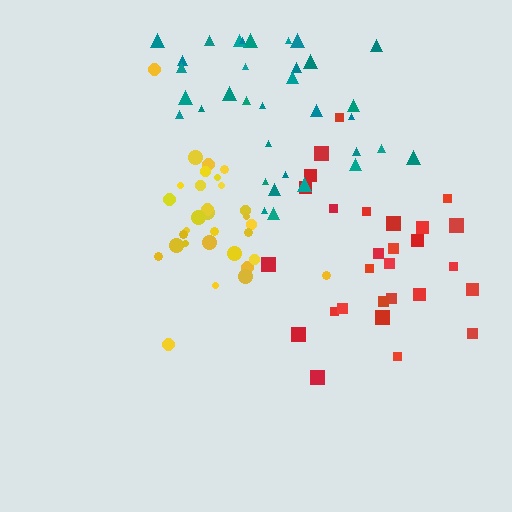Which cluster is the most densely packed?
Yellow.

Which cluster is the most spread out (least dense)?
Red.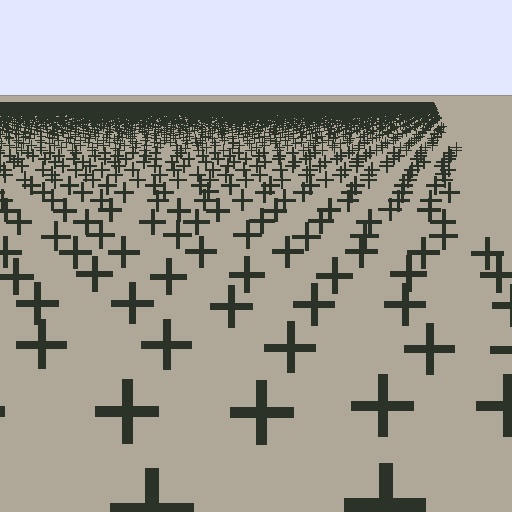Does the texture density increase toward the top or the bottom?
Density increases toward the top.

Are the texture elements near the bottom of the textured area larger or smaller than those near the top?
Larger. Near the bottom, elements are closer to the viewer and appear at a bigger on-screen size.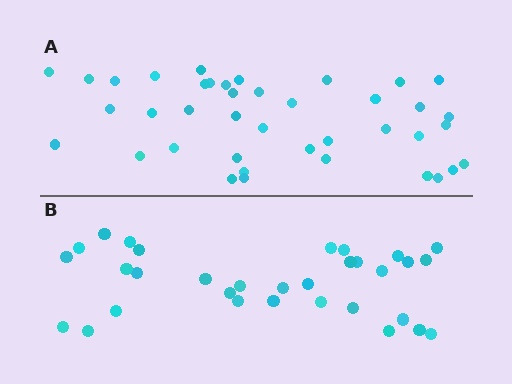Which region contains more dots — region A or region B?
Region A (the top region) has more dots.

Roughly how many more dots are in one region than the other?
Region A has roughly 8 or so more dots than region B.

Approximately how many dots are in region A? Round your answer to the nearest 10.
About 40 dots.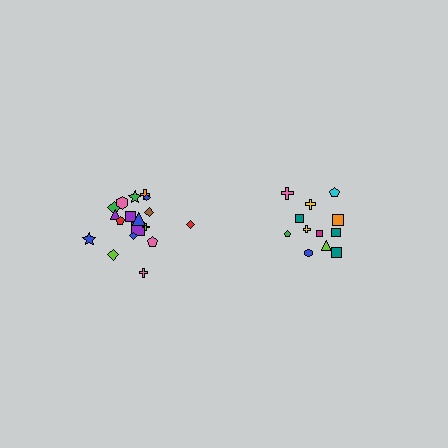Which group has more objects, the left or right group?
The left group.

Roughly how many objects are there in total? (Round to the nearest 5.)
Roughly 30 objects in total.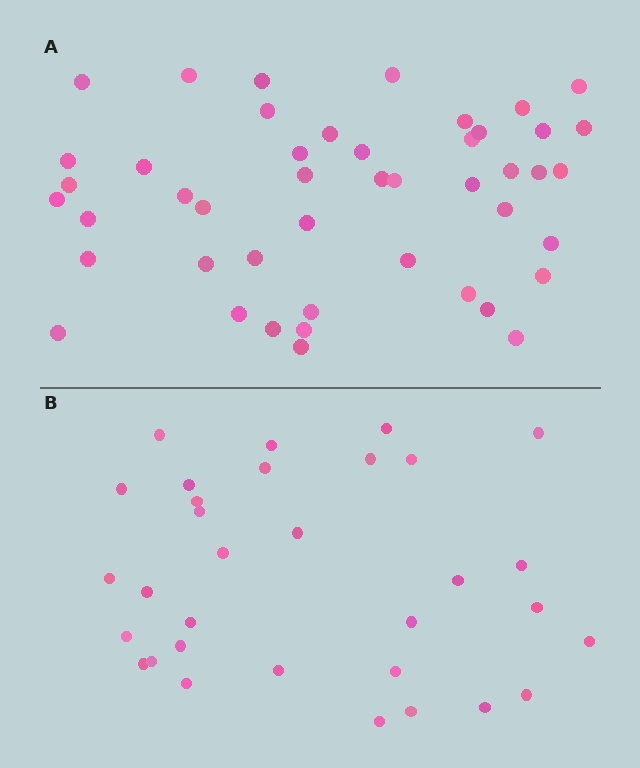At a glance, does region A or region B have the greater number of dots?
Region A (the top region) has more dots.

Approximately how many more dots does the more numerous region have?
Region A has approximately 15 more dots than region B.